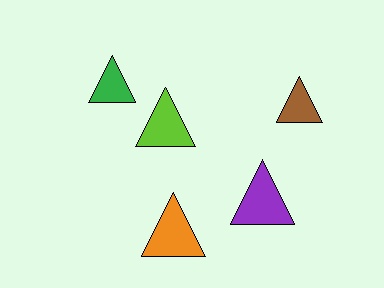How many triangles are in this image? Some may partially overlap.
There are 5 triangles.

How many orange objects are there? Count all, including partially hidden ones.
There is 1 orange object.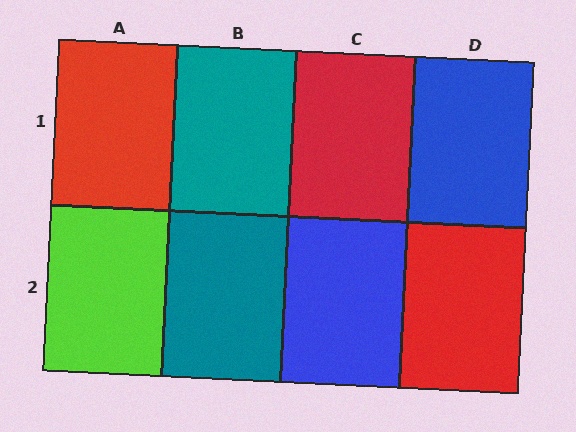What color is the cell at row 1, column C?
Red.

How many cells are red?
3 cells are red.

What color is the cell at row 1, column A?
Red.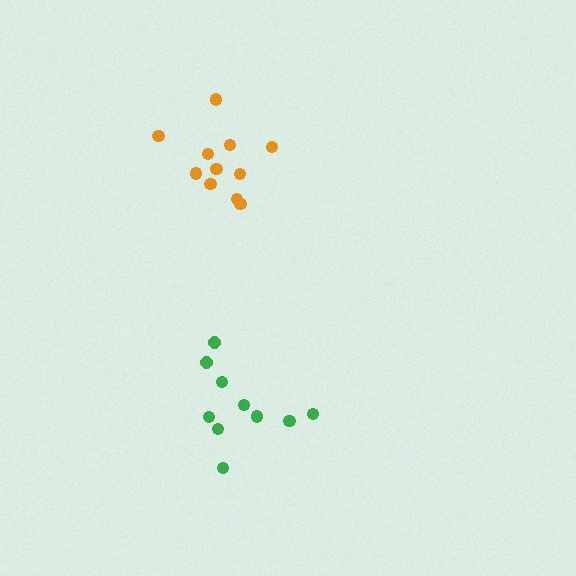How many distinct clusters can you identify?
There are 2 distinct clusters.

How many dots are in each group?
Group 1: 10 dots, Group 2: 11 dots (21 total).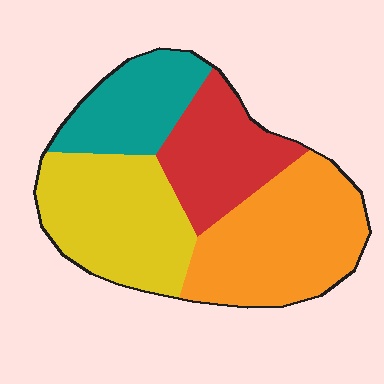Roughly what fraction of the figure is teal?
Teal covers around 20% of the figure.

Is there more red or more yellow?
Yellow.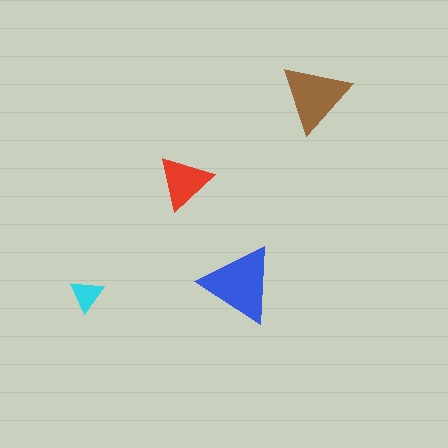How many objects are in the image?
There are 4 objects in the image.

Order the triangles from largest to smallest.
the blue one, the brown one, the red one, the cyan one.